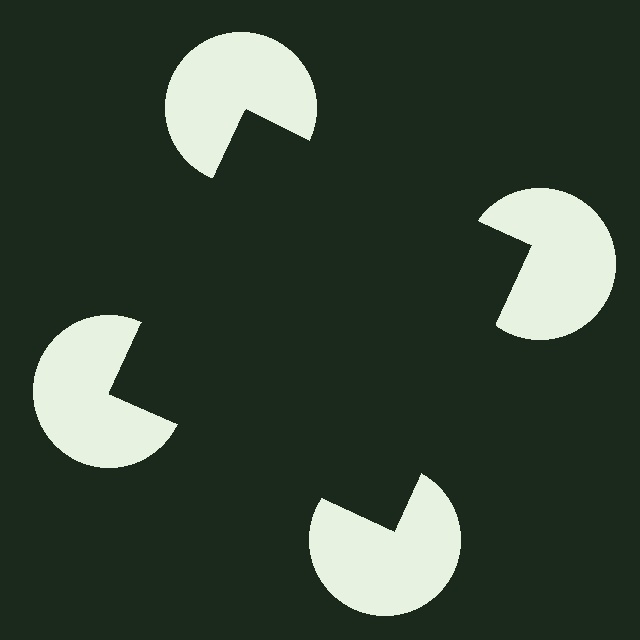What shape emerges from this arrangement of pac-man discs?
An illusory square — its edges are inferred from the aligned wedge cuts in the pac-man discs, not physically drawn.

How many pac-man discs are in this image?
There are 4 — one at each vertex of the illusory square.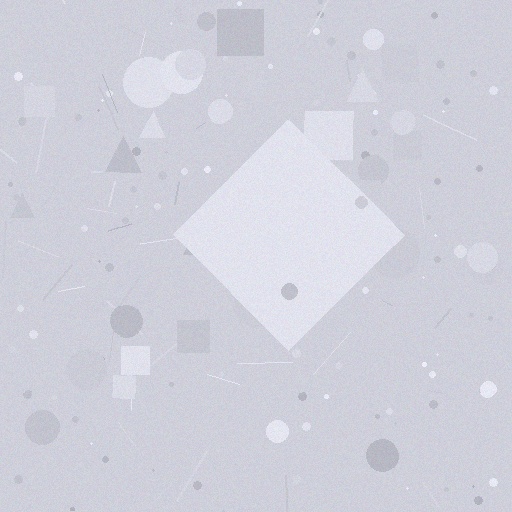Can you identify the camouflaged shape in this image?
The camouflaged shape is a diamond.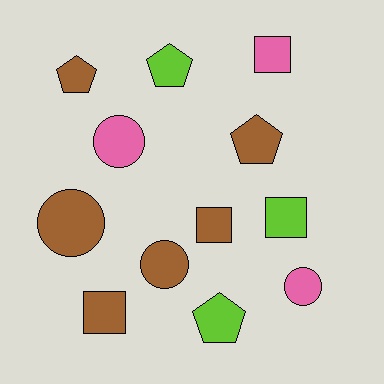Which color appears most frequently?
Brown, with 6 objects.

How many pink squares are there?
There is 1 pink square.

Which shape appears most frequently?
Circle, with 4 objects.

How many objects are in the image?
There are 12 objects.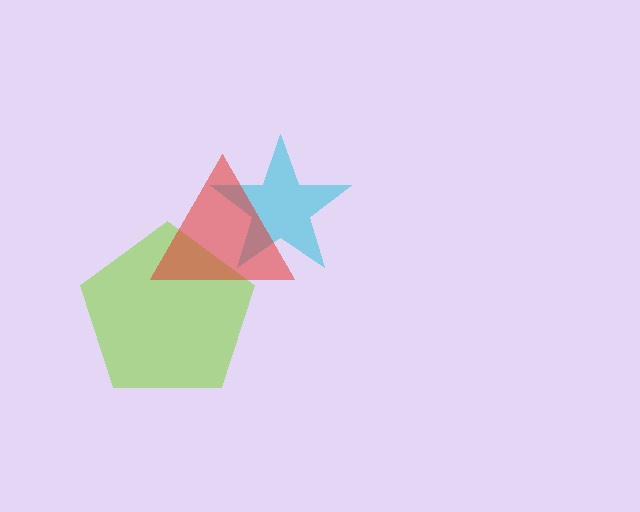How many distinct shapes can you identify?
There are 3 distinct shapes: a cyan star, a lime pentagon, a red triangle.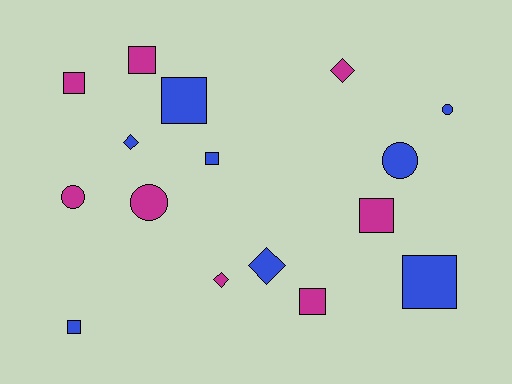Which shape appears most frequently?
Square, with 8 objects.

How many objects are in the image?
There are 16 objects.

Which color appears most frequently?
Magenta, with 8 objects.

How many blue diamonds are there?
There are 2 blue diamonds.